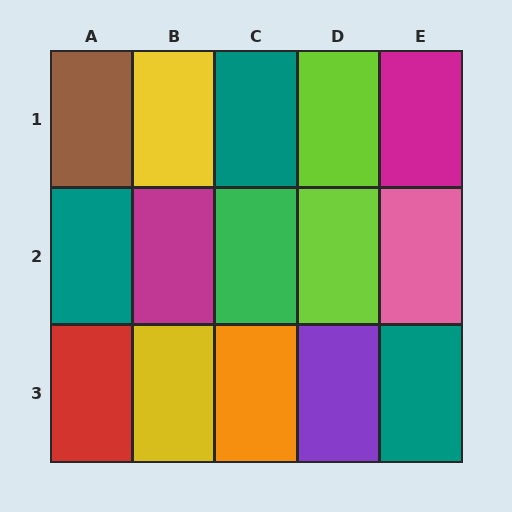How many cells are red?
1 cell is red.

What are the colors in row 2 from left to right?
Teal, magenta, green, lime, pink.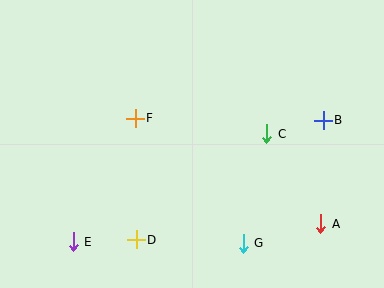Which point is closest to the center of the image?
Point F at (135, 118) is closest to the center.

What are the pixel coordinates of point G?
Point G is at (243, 243).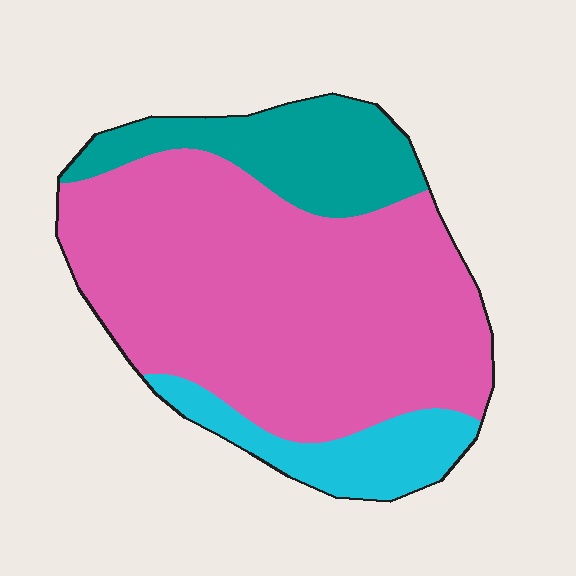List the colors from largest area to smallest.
From largest to smallest: pink, teal, cyan.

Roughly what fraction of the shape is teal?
Teal covers about 20% of the shape.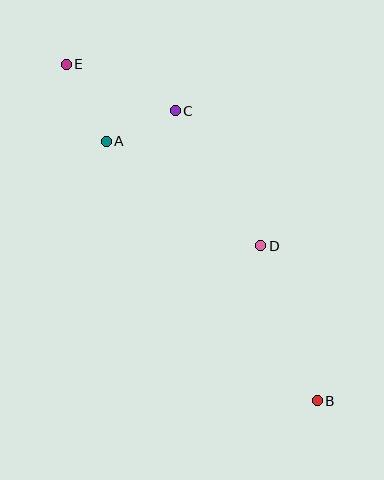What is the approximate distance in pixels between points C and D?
The distance between C and D is approximately 160 pixels.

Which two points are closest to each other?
Points A and C are closest to each other.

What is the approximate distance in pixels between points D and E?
The distance between D and E is approximately 266 pixels.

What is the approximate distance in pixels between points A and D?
The distance between A and D is approximately 186 pixels.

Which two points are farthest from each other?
Points B and E are farthest from each other.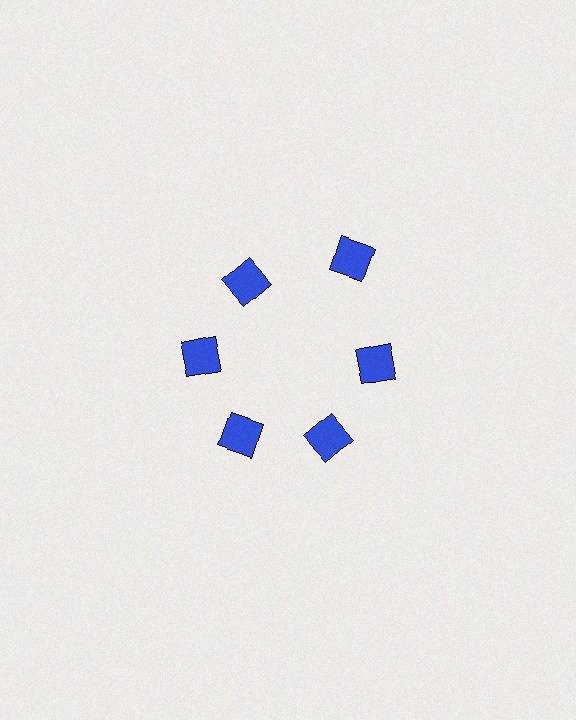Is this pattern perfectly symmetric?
No. The 6 blue squares are arranged in a ring, but one element near the 1 o'clock position is pushed outward from the center, breaking the 6-fold rotational symmetry.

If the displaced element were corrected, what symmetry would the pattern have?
It would have 6-fold rotational symmetry — the pattern would map onto itself every 60 degrees.